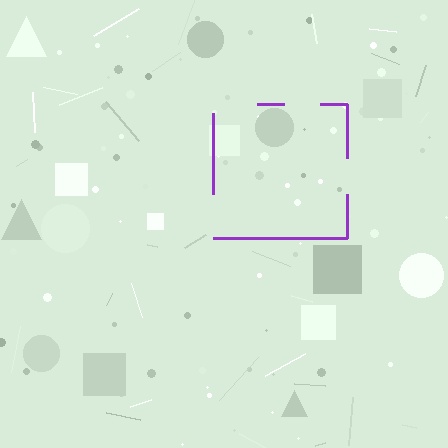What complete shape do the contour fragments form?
The contour fragments form a square.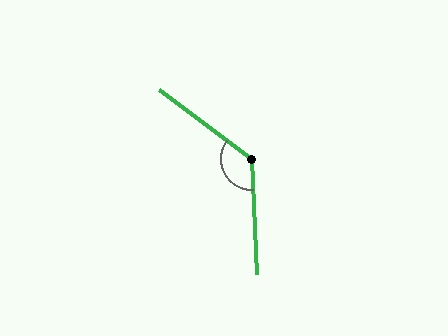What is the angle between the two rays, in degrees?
Approximately 129 degrees.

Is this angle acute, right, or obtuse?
It is obtuse.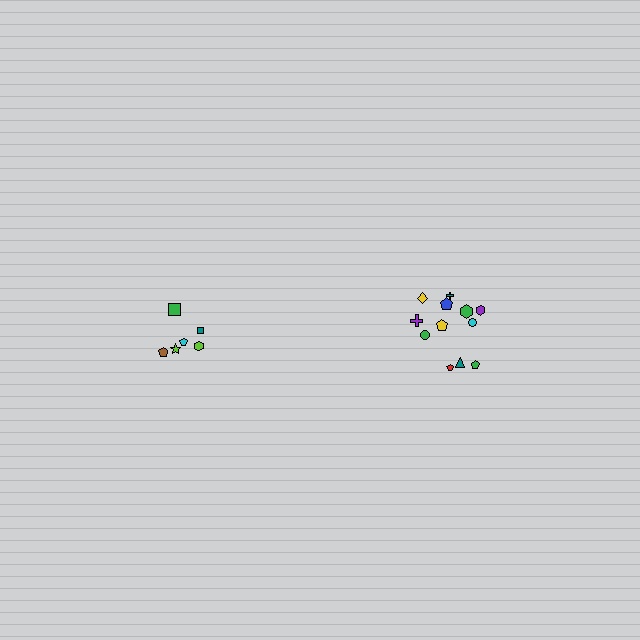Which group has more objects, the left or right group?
The right group.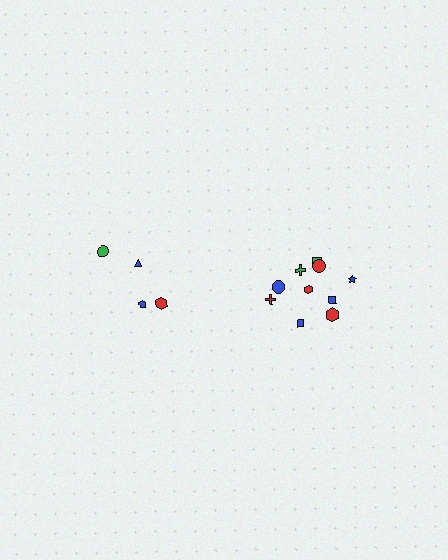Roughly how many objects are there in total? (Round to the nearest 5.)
Roughly 15 objects in total.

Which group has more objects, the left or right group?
The right group.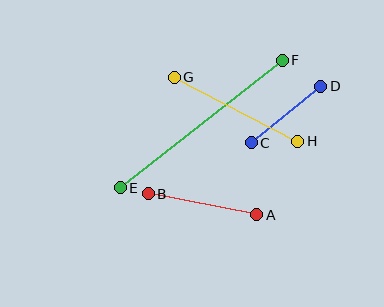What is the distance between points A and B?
The distance is approximately 111 pixels.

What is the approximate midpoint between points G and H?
The midpoint is at approximately (236, 109) pixels.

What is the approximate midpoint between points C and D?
The midpoint is at approximately (286, 115) pixels.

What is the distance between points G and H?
The distance is approximately 139 pixels.